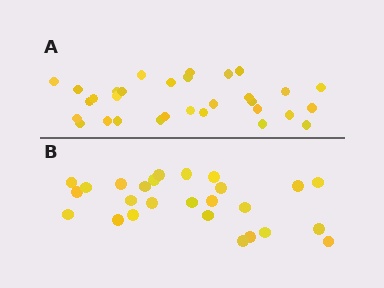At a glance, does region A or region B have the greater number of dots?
Region A (the top region) has more dots.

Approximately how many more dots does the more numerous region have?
Region A has about 5 more dots than region B.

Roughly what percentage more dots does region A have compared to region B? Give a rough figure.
About 20% more.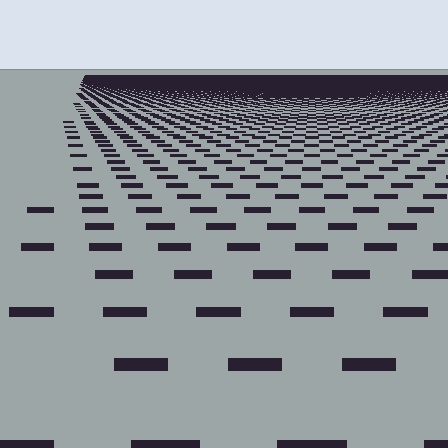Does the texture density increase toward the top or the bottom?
Density increases toward the top.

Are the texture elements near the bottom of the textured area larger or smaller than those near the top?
Larger. Near the bottom, elements are closer to the viewer and appear at a bigger on-screen size.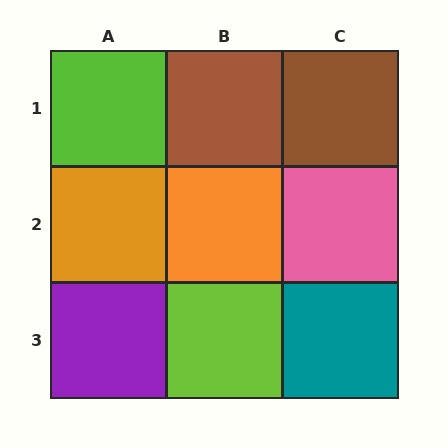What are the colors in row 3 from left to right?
Purple, lime, teal.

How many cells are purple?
1 cell is purple.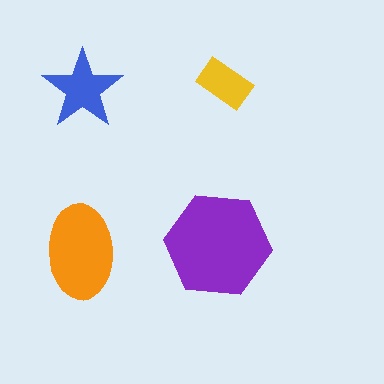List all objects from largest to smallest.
The purple hexagon, the orange ellipse, the blue star, the yellow rectangle.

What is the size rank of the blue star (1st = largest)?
3rd.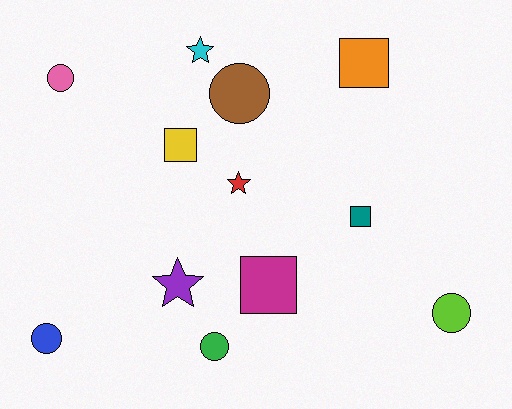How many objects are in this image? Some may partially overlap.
There are 12 objects.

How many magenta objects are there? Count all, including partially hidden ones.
There is 1 magenta object.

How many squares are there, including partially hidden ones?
There are 4 squares.